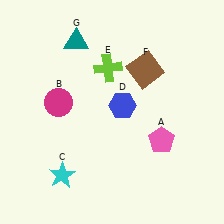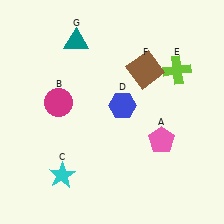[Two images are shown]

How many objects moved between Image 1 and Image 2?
1 object moved between the two images.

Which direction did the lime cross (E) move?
The lime cross (E) moved right.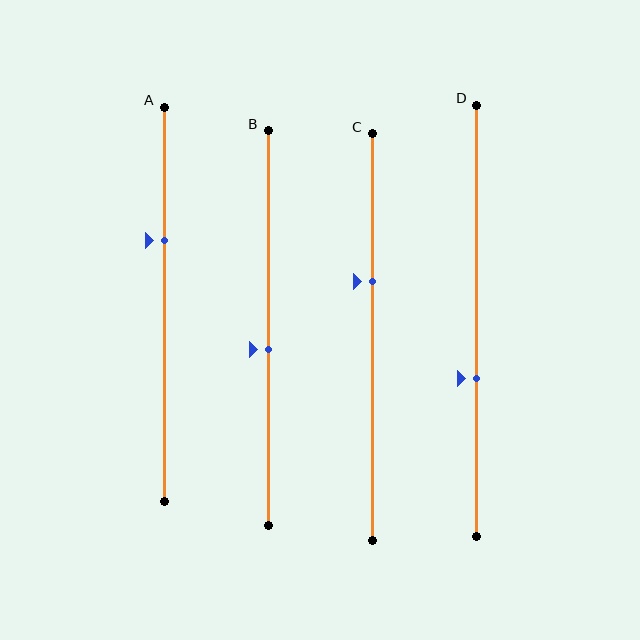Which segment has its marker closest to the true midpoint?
Segment B has its marker closest to the true midpoint.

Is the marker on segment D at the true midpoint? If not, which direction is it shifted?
No, the marker on segment D is shifted downward by about 13% of the segment length.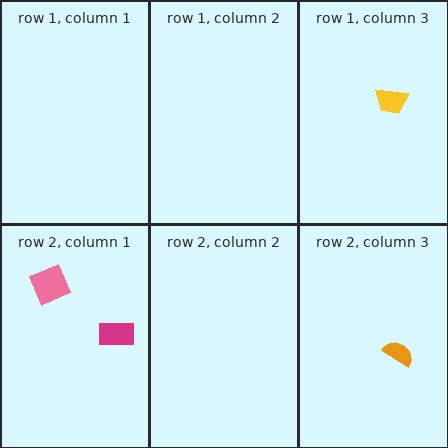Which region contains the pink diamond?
The row 2, column 1 region.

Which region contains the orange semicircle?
The row 2, column 3 region.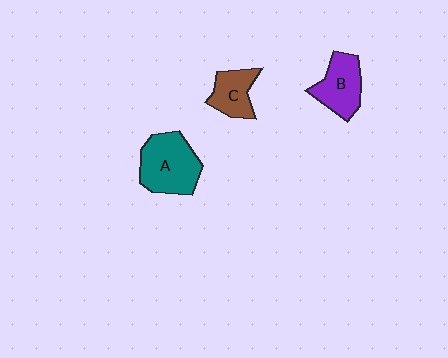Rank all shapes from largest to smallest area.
From largest to smallest: A (teal), B (purple), C (brown).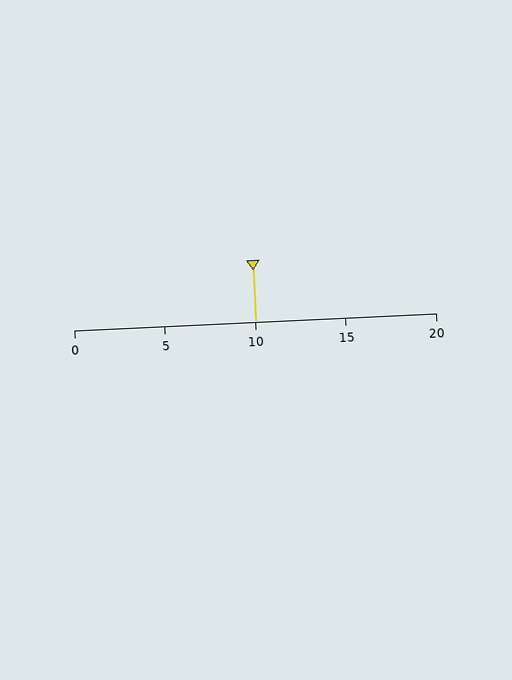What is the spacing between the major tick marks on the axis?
The major ticks are spaced 5 apart.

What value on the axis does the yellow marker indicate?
The marker indicates approximately 10.